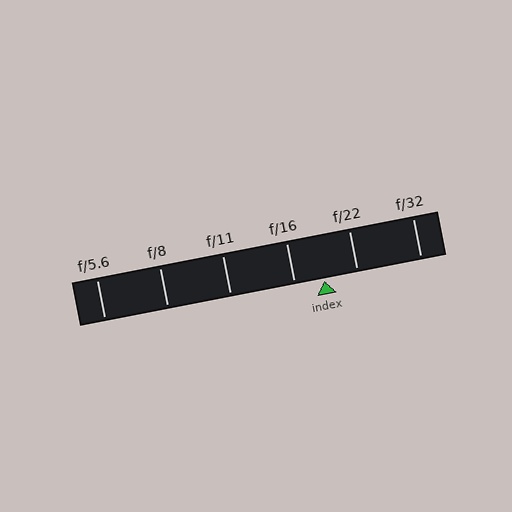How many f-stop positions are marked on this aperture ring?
There are 6 f-stop positions marked.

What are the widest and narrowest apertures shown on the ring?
The widest aperture shown is f/5.6 and the narrowest is f/32.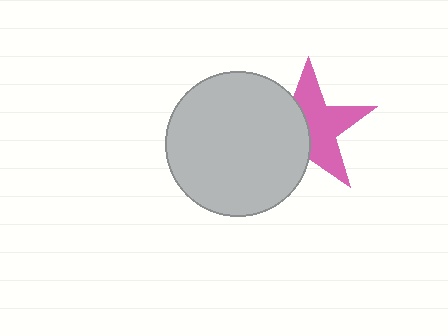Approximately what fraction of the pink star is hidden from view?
Roughly 44% of the pink star is hidden behind the light gray circle.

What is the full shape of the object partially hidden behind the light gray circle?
The partially hidden object is a pink star.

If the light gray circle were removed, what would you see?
You would see the complete pink star.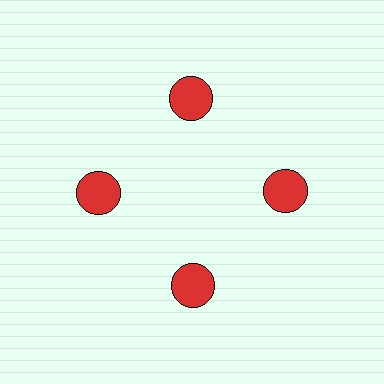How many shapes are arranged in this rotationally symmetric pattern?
There are 4 shapes, arranged in 4 groups of 1.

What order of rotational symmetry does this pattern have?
This pattern has 4-fold rotational symmetry.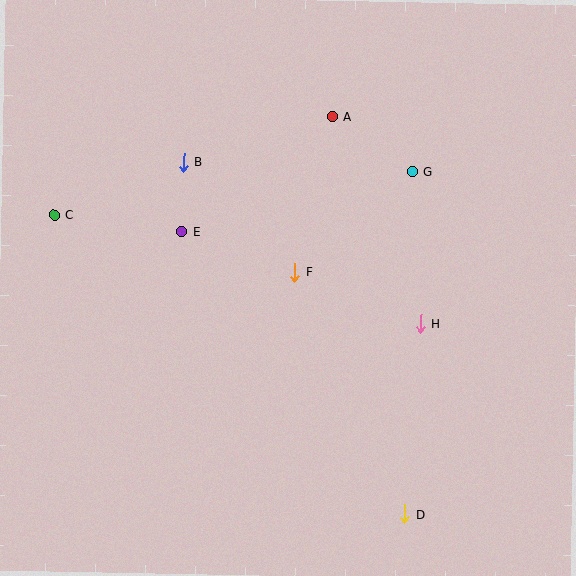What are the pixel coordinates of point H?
Point H is at (421, 323).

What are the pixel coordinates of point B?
Point B is at (184, 162).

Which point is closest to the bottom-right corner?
Point D is closest to the bottom-right corner.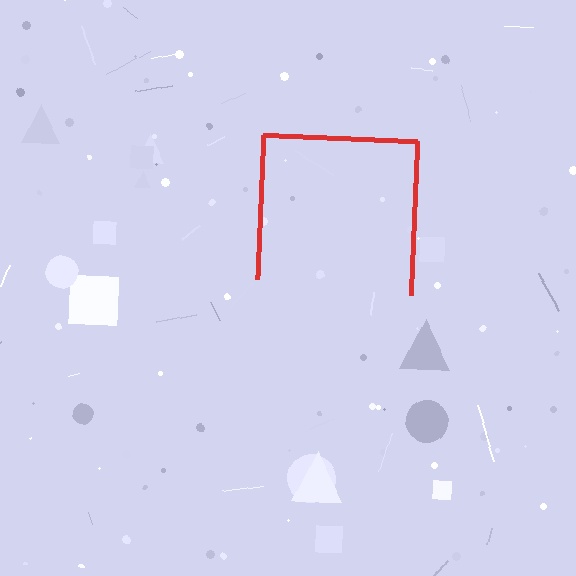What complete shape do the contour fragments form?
The contour fragments form a square.